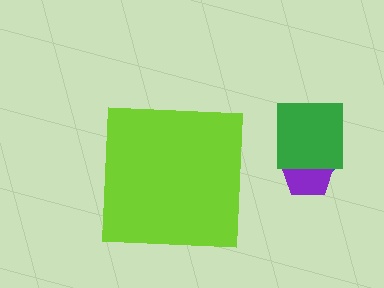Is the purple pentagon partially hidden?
No, the purple pentagon is fully visible.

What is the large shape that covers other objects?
A lime square.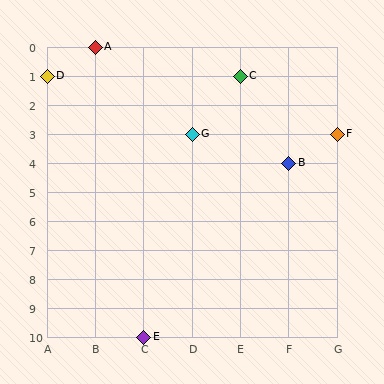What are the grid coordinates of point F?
Point F is at grid coordinates (G, 3).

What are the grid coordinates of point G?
Point G is at grid coordinates (D, 3).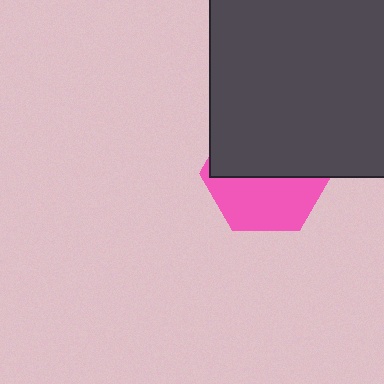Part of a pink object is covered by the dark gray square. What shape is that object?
It is a hexagon.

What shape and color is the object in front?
The object in front is a dark gray square.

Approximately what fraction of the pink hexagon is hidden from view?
Roughly 54% of the pink hexagon is hidden behind the dark gray square.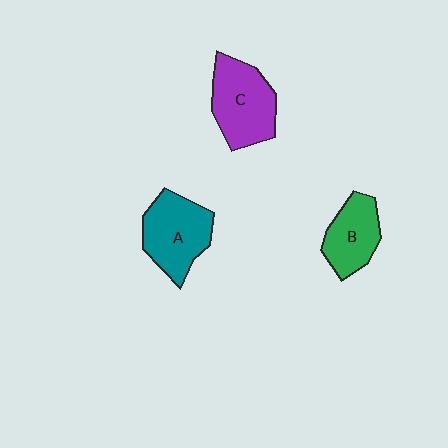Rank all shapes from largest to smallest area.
From largest to smallest: C (purple), A (teal), B (green).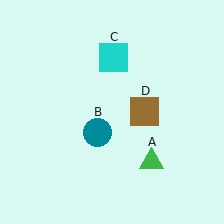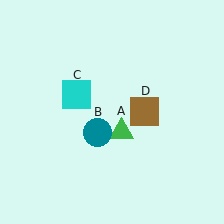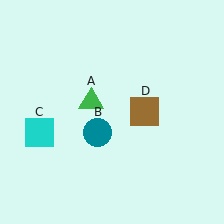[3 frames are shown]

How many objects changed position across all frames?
2 objects changed position: green triangle (object A), cyan square (object C).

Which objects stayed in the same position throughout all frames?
Teal circle (object B) and brown square (object D) remained stationary.